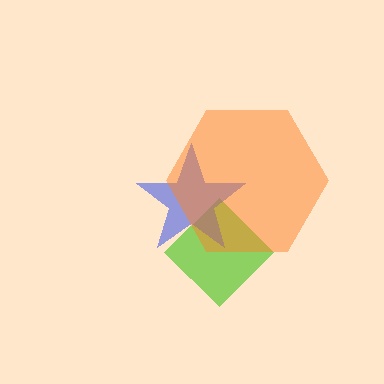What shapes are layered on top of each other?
The layered shapes are: a lime diamond, a blue star, an orange hexagon.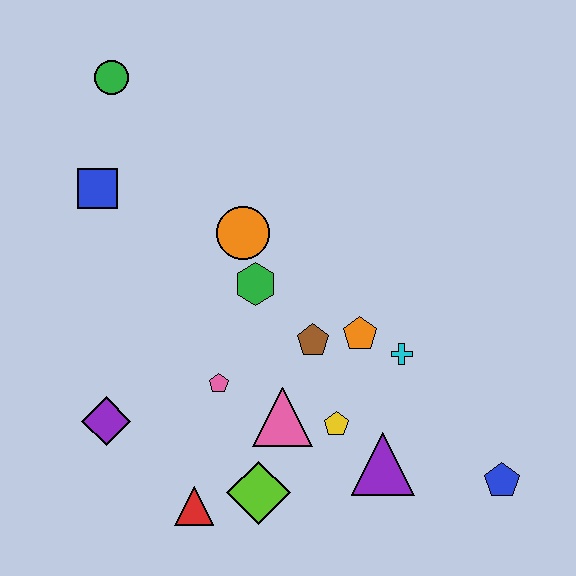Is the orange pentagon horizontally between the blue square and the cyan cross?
Yes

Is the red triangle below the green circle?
Yes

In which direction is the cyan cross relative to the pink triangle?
The cyan cross is to the right of the pink triangle.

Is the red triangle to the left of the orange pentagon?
Yes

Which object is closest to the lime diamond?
The red triangle is closest to the lime diamond.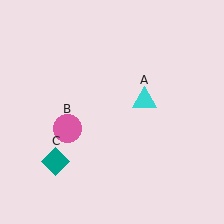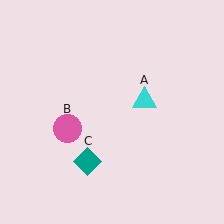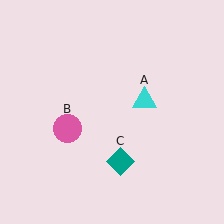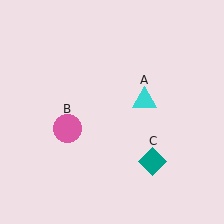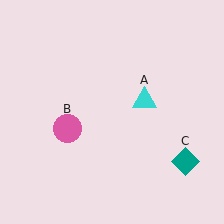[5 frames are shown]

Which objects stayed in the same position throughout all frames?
Cyan triangle (object A) and pink circle (object B) remained stationary.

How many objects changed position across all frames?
1 object changed position: teal diamond (object C).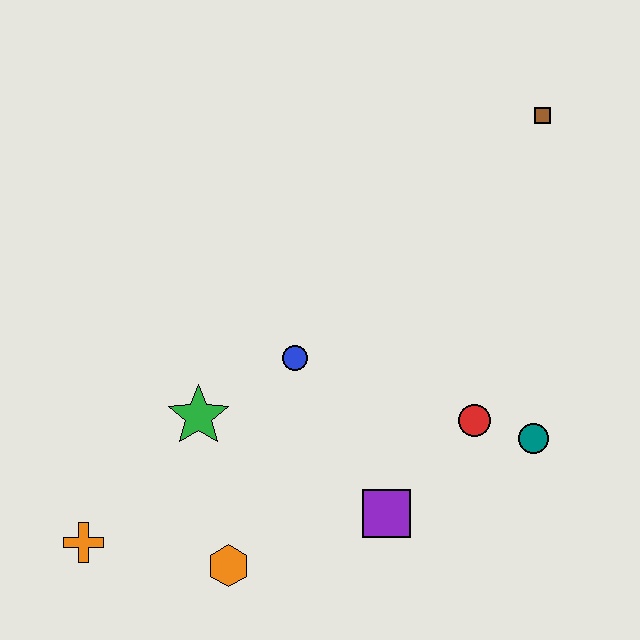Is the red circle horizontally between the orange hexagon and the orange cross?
No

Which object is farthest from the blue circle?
The brown square is farthest from the blue circle.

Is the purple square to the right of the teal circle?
No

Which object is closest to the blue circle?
The green star is closest to the blue circle.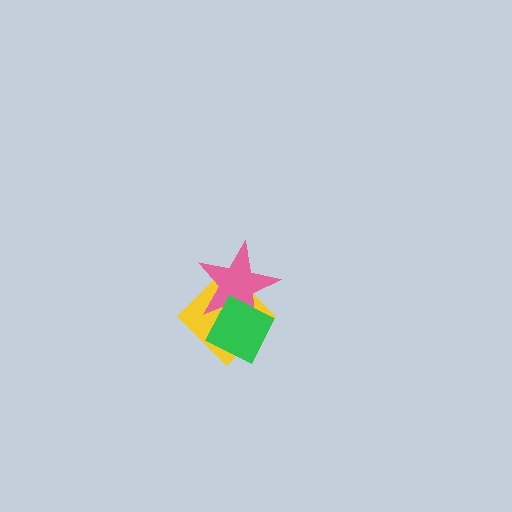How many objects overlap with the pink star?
2 objects overlap with the pink star.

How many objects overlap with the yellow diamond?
2 objects overlap with the yellow diamond.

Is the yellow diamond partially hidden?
Yes, it is partially covered by another shape.